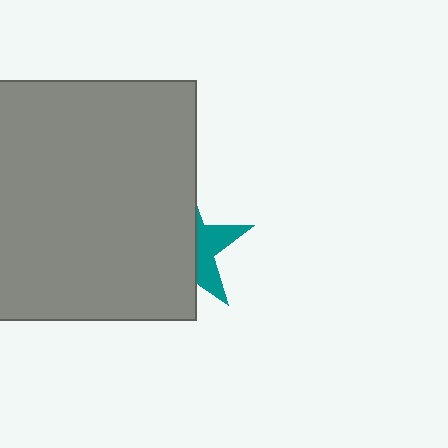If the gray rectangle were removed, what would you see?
You would see the complete teal star.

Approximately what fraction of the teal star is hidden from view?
Roughly 66% of the teal star is hidden behind the gray rectangle.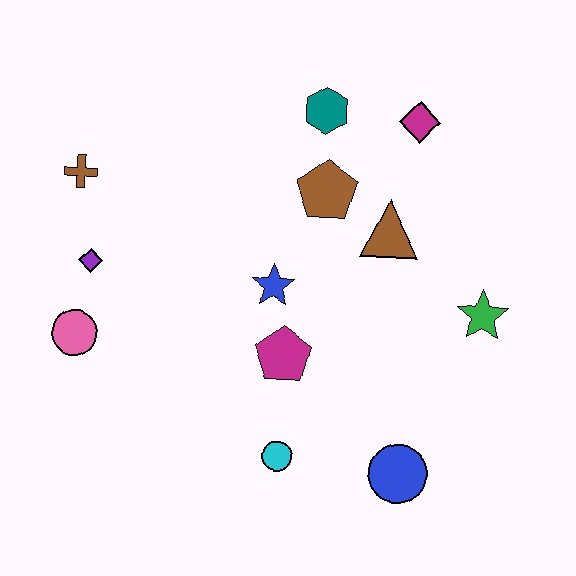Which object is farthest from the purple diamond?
The green star is farthest from the purple diamond.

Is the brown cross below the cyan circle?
No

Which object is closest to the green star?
The brown triangle is closest to the green star.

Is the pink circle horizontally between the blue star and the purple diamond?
No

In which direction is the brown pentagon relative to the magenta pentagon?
The brown pentagon is above the magenta pentagon.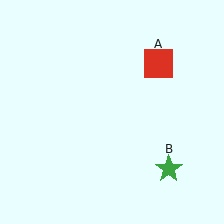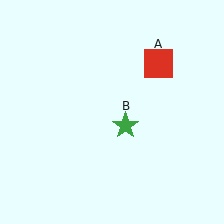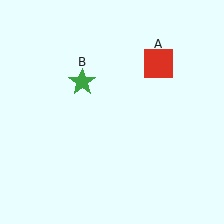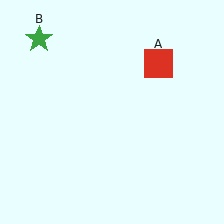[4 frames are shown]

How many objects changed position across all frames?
1 object changed position: green star (object B).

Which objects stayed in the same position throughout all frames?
Red square (object A) remained stationary.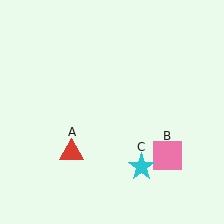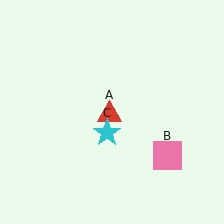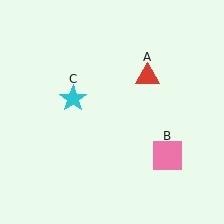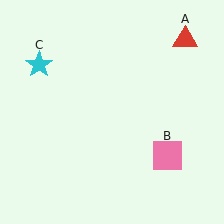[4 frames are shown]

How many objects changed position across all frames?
2 objects changed position: red triangle (object A), cyan star (object C).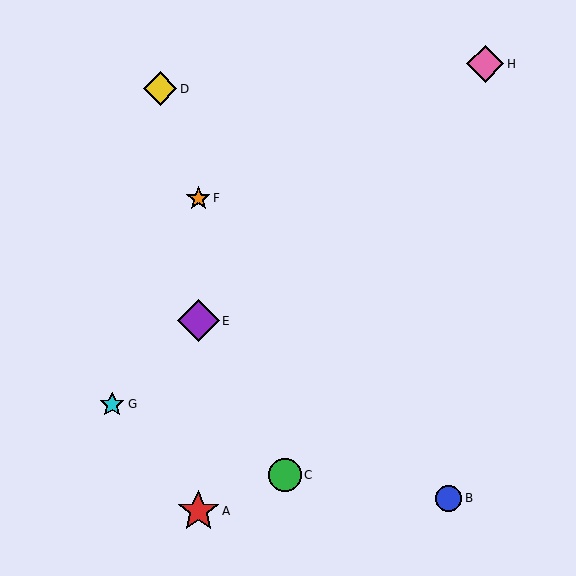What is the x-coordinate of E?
Object E is at x≈198.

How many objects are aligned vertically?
3 objects (A, E, F) are aligned vertically.